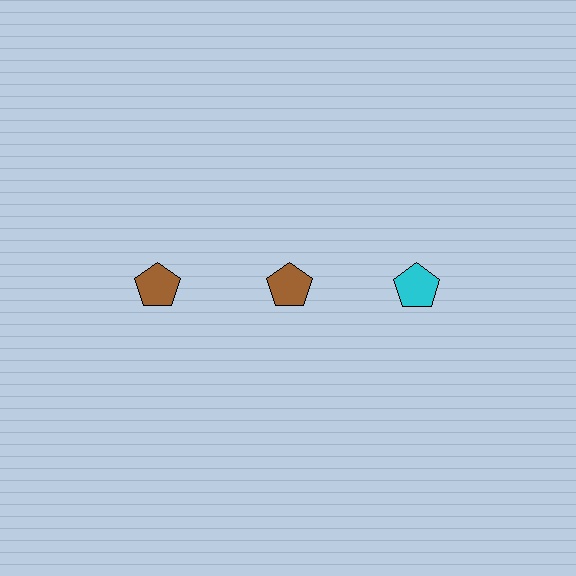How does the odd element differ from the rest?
It has a different color: cyan instead of brown.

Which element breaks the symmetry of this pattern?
The cyan pentagon in the top row, center column breaks the symmetry. All other shapes are brown pentagons.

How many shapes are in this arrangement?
There are 3 shapes arranged in a grid pattern.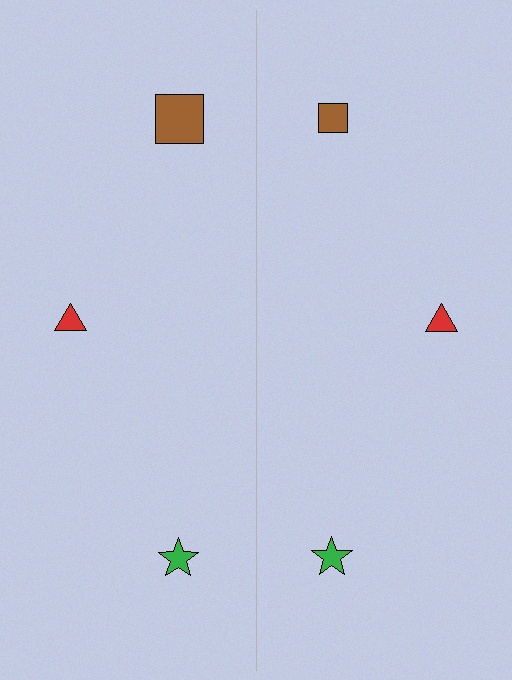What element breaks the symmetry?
The brown square on the right side has a different size than its mirror counterpart.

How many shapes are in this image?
There are 6 shapes in this image.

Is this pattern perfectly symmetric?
No, the pattern is not perfectly symmetric. The brown square on the right side has a different size than its mirror counterpart.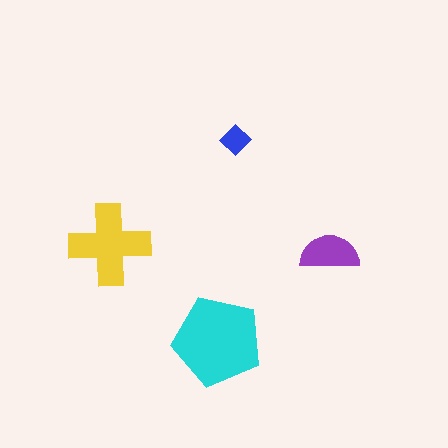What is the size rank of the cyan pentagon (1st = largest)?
1st.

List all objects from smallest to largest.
The blue diamond, the purple semicircle, the yellow cross, the cyan pentagon.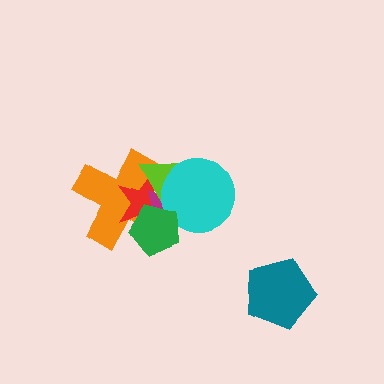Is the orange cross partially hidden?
Yes, it is partially covered by another shape.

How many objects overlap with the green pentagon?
5 objects overlap with the green pentagon.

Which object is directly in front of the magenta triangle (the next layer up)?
The lime triangle is directly in front of the magenta triangle.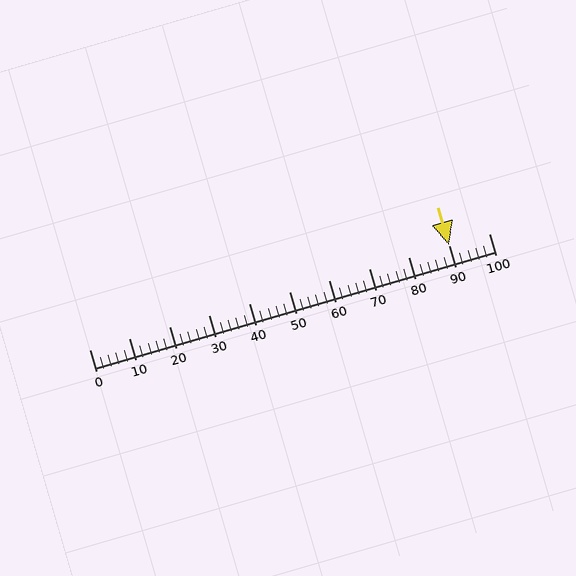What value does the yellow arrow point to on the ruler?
The yellow arrow points to approximately 90.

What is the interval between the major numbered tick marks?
The major tick marks are spaced 10 units apart.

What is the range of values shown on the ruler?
The ruler shows values from 0 to 100.